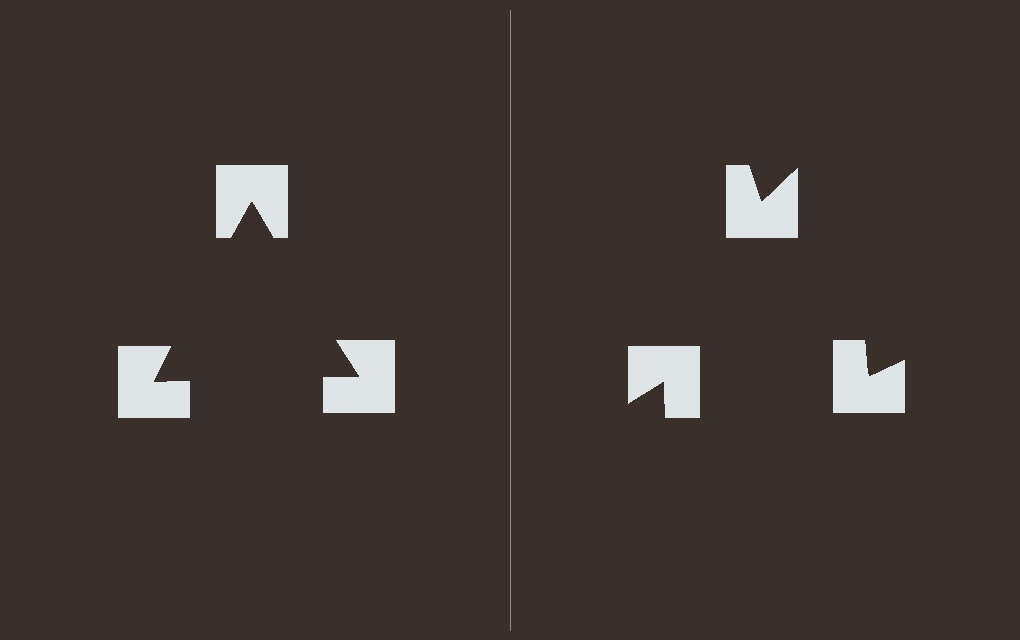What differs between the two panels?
The notched squares are positioned identically on both sides; only the wedge orientations differ. On the left they align to a triangle; on the right they are misaligned.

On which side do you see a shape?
An illusory triangle appears on the left side. On the right side the wedge cuts are rotated, so no coherent shape forms.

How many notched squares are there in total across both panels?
6 — 3 on each side.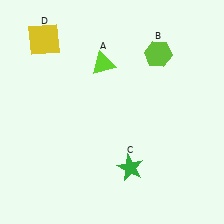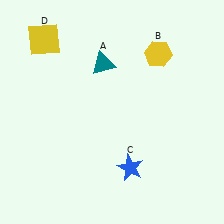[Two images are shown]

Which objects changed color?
A changed from lime to teal. B changed from lime to yellow. C changed from green to blue.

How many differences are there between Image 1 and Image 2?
There are 3 differences between the two images.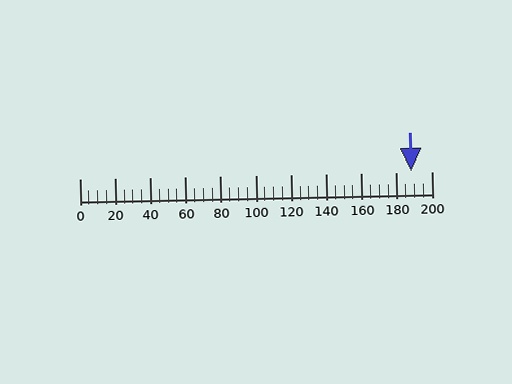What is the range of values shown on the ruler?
The ruler shows values from 0 to 200.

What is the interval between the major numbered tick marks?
The major tick marks are spaced 20 units apart.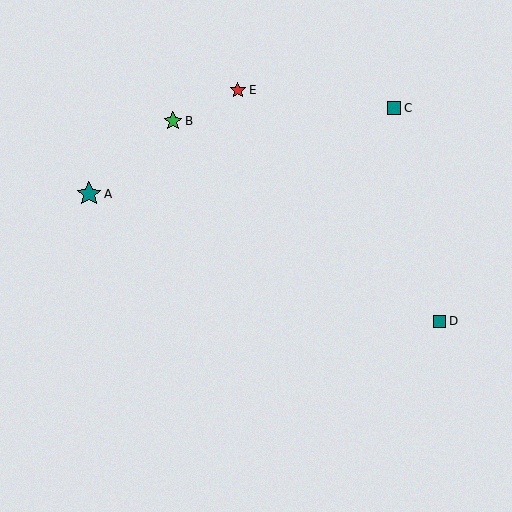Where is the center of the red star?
The center of the red star is at (238, 90).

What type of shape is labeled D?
Shape D is a teal square.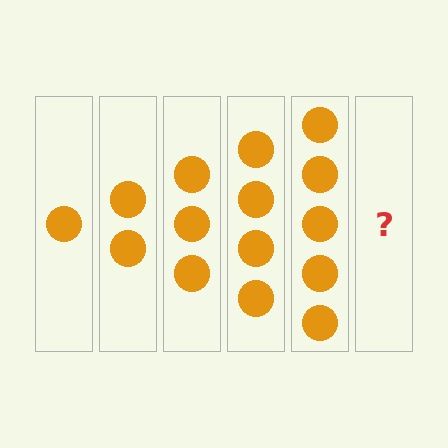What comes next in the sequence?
The next element should be 6 circles.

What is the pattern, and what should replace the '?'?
The pattern is that each step adds one more circle. The '?' should be 6 circles.